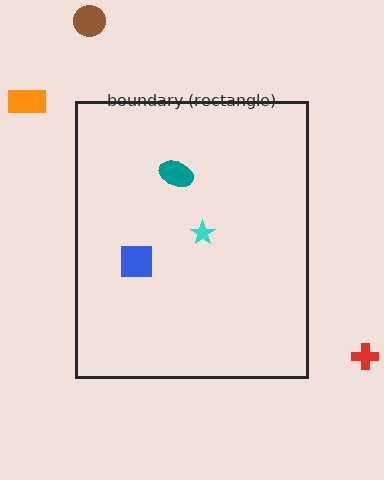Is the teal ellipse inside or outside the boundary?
Inside.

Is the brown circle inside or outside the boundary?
Outside.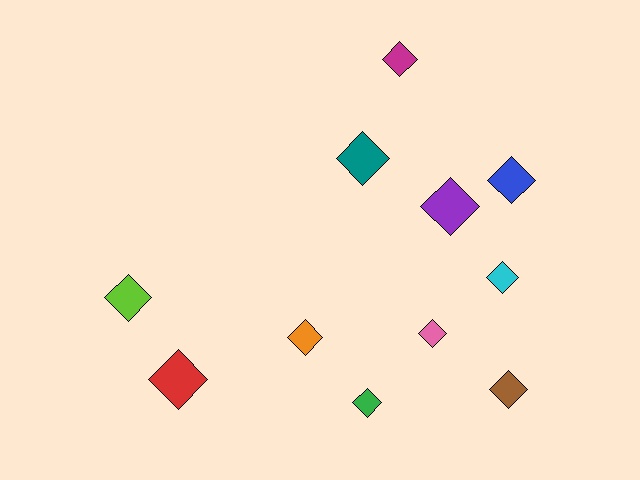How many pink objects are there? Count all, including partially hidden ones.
There is 1 pink object.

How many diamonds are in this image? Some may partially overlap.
There are 11 diamonds.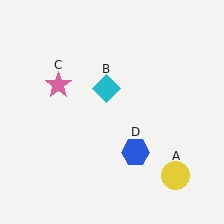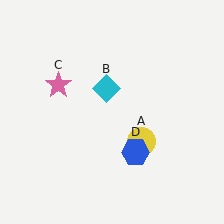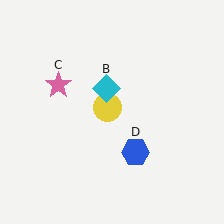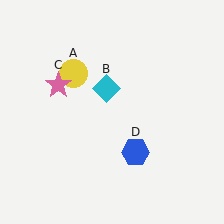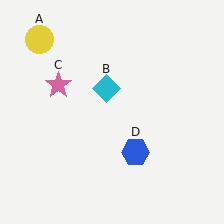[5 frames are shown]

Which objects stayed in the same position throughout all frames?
Cyan diamond (object B) and pink star (object C) and blue hexagon (object D) remained stationary.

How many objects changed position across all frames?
1 object changed position: yellow circle (object A).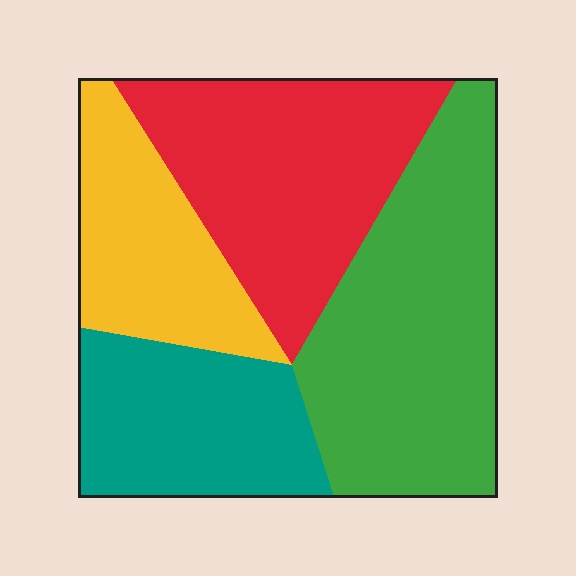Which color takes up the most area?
Green, at roughly 35%.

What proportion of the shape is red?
Red covers 28% of the shape.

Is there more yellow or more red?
Red.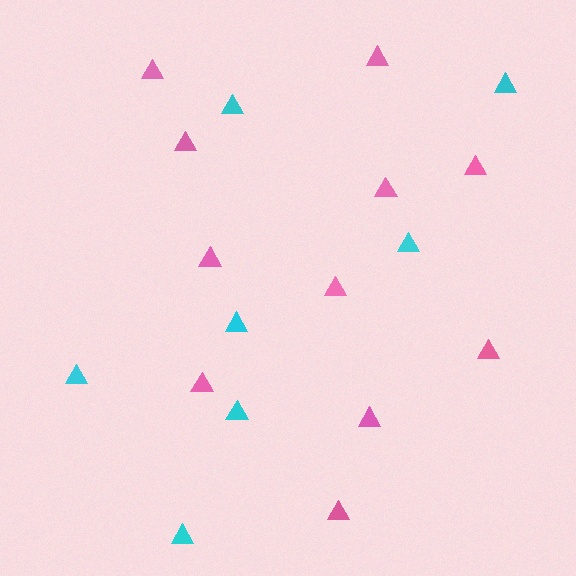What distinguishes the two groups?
There are 2 groups: one group of cyan triangles (7) and one group of pink triangles (11).